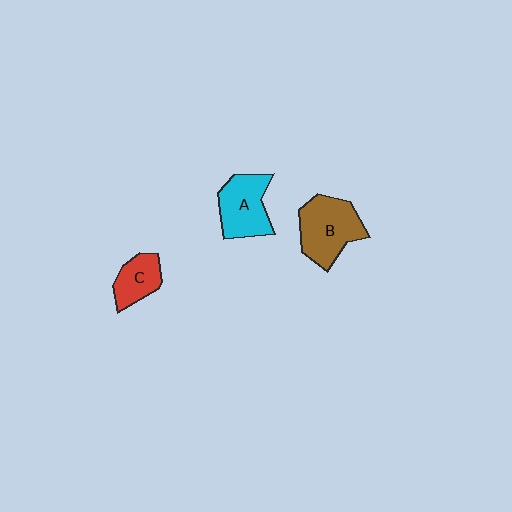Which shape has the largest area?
Shape B (brown).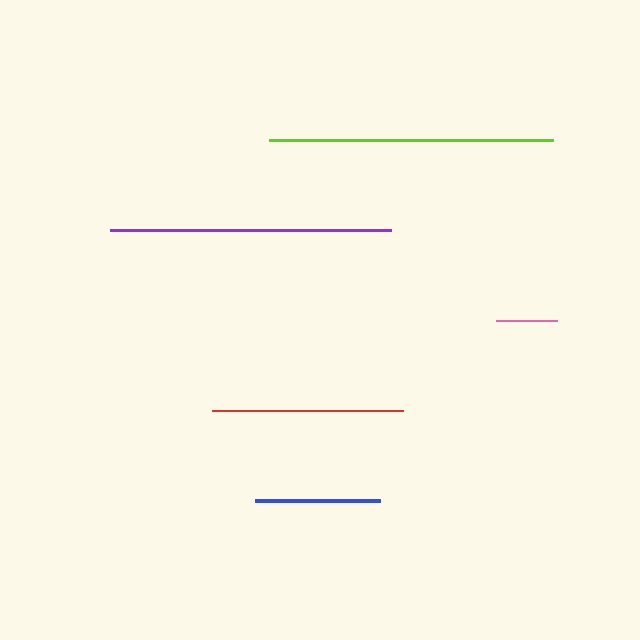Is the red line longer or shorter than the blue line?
The red line is longer than the blue line.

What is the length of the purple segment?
The purple segment is approximately 281 pixels long.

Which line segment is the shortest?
The pink line is the shortest at approximately 61 pixels.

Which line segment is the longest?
The lime line is the longest at approximately 284 pixels.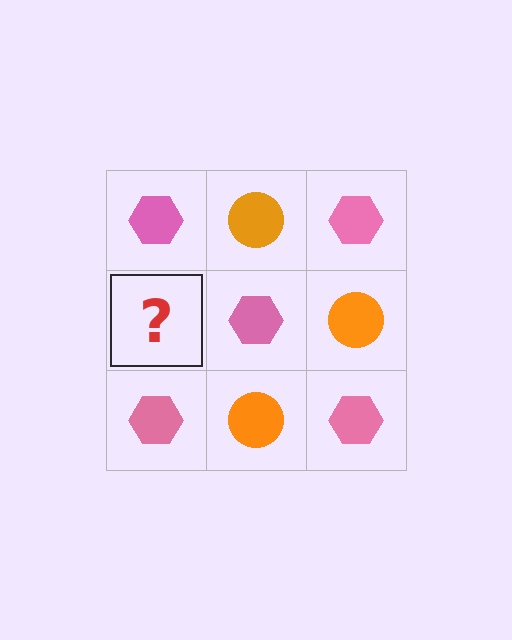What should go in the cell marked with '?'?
The missing cell should contain an orange circle.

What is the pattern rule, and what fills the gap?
The rule is that it alternates pink hexagon and orange circle in a checkerboard pattern. The gap should be filled with an orange circle.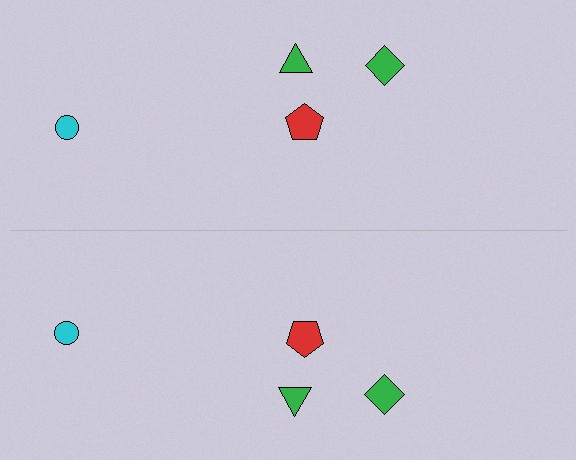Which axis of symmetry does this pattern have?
The pattern has a horizontal axis of symmetry running through the center of the image.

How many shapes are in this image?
There are 8 shapes in this image.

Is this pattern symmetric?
Yes, this pattern has bilateral (reflection) symmetry.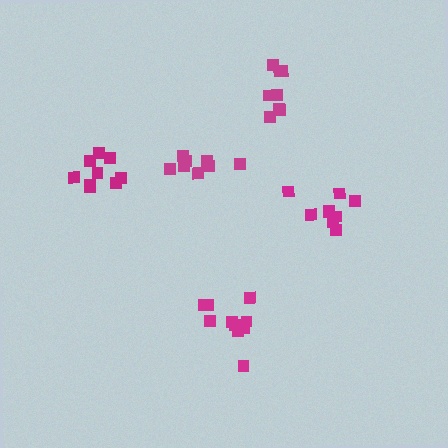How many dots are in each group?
Group 1: 9 dots, Group 2: 11 dots, Group 3: 8 dots, Group 4: 9 dots, Group 5: 8 dots (45 total).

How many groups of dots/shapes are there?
There are 5 groups.